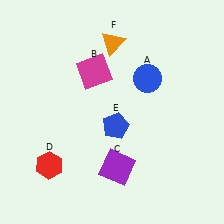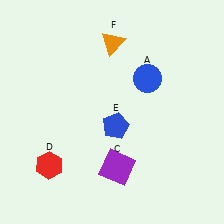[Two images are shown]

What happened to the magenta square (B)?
The magenta square (B) was removed in Image 2. It was in the top-left area of Image 1.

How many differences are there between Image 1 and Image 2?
There is 1 difference between the two images.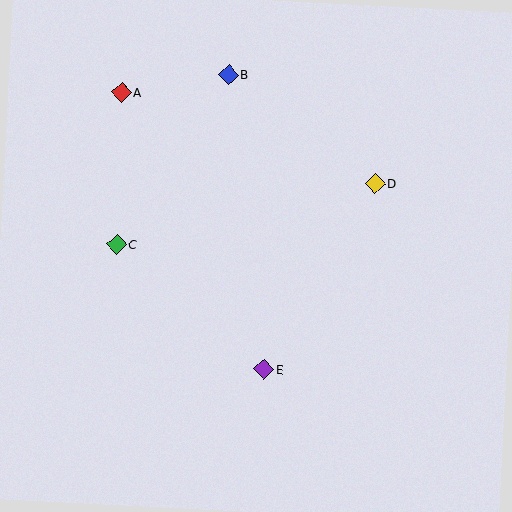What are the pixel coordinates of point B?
Point B is at (229, 74).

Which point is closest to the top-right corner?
Point D is closest to the top-right corner.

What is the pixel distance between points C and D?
The distance between C and D is 266 pixels.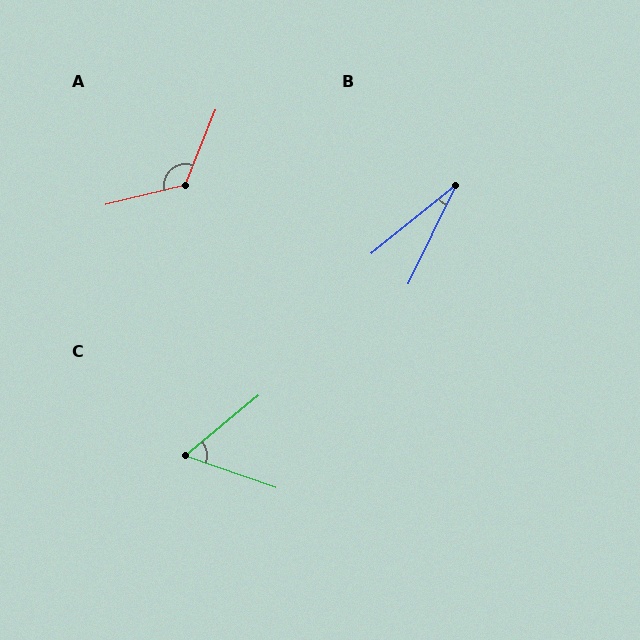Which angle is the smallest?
B, at approximately 25 degrees.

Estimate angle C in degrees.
Approximately 59 degrees.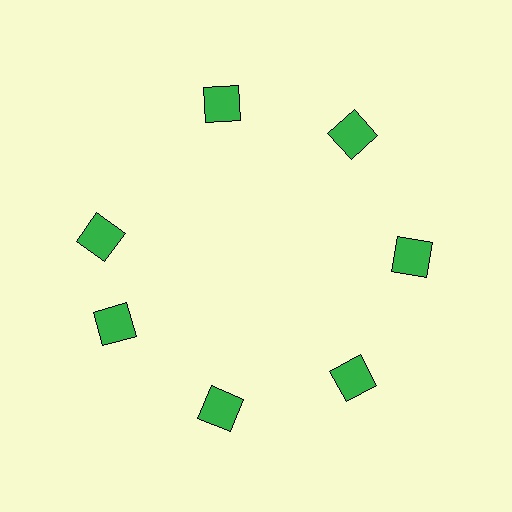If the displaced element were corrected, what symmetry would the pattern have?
It would have 7-fold rotational symmetry — the pattern would map onto itself every 51 degrees.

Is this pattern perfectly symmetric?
No. The 7 green squares are arranged in a ring, but one element near the 10 o'clock position is rotated out of alignment along the ring, breaking the 7-fold rotational symmetry.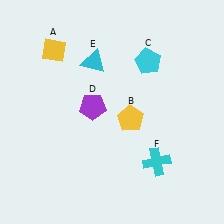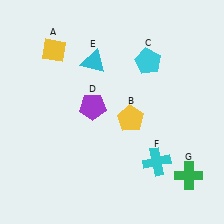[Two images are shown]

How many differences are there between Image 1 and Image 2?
There is 1 difference between the two images.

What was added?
A green cross (G) was added in Image 2.